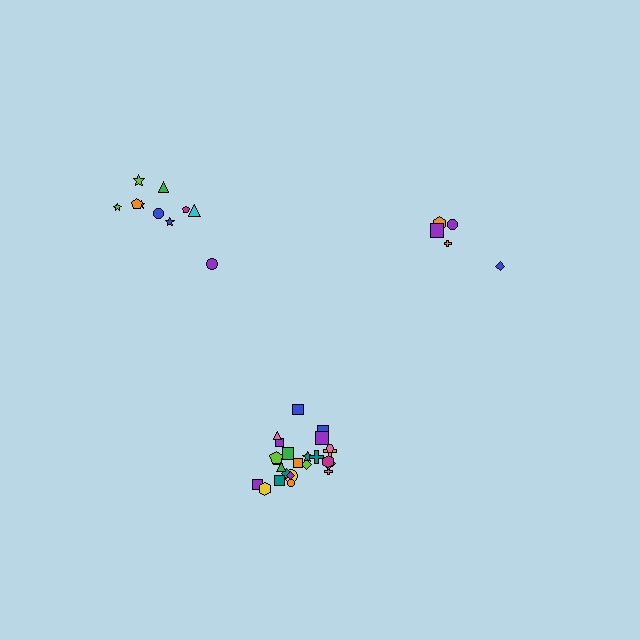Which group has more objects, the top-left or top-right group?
The top-left group.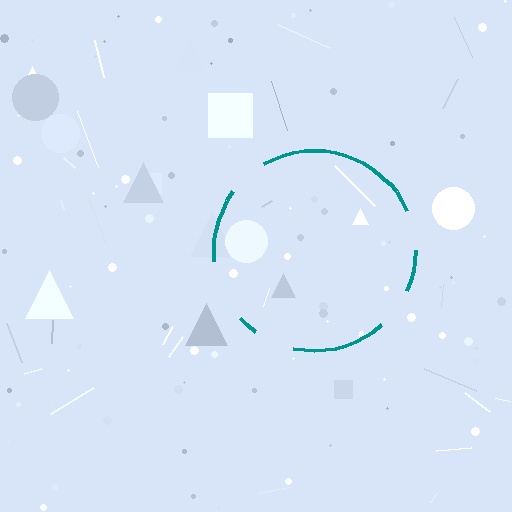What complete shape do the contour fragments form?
The contour fragments form a circle.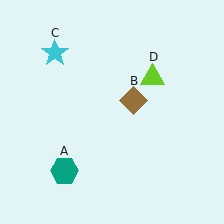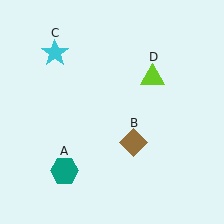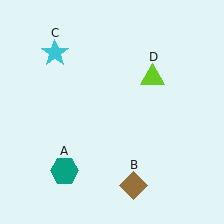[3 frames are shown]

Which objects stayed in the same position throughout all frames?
Teal hexagon (object A) and cyan star (object C) and lime triangle (object D) remained stationary.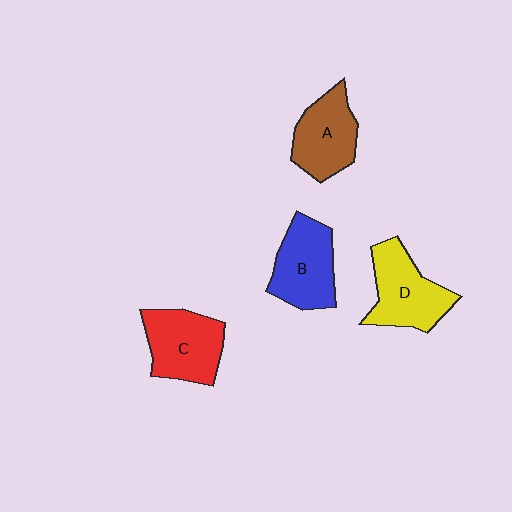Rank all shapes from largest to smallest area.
From largest to smallest: D (yellow), C (red), B (blue), A (brown).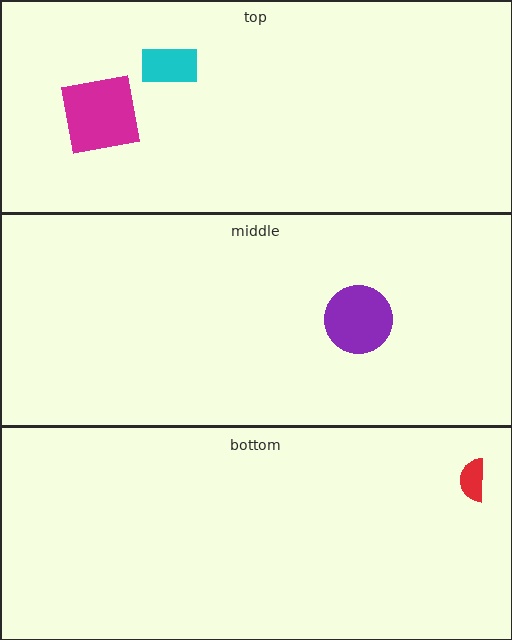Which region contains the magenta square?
The top region.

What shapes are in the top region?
The magenta square, the cyan rectangle.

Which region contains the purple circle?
The middle region.